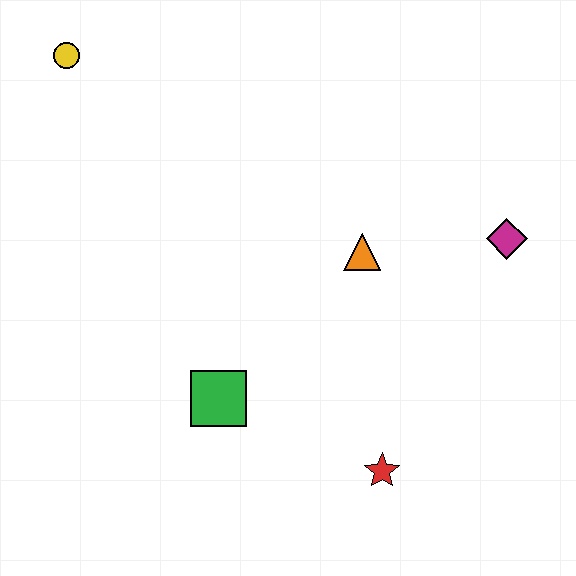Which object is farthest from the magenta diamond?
The yellow circle is farthest from the magenta diamond.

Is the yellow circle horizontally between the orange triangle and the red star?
No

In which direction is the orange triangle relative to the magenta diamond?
The orange triangle is to the left of the magenta diamond.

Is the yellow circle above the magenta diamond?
Yes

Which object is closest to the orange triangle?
The magenta diamond is closest to the orange triangle.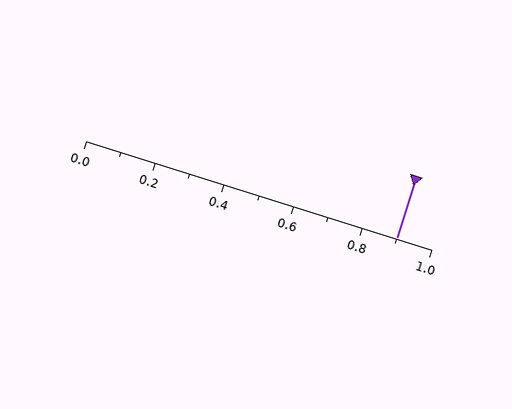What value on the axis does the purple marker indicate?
The marker indicates approximately 0.9.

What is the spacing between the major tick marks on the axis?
The major ticks are spaced 0.2 apart.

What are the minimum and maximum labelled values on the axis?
The axis runs from 0.0 to 1.0.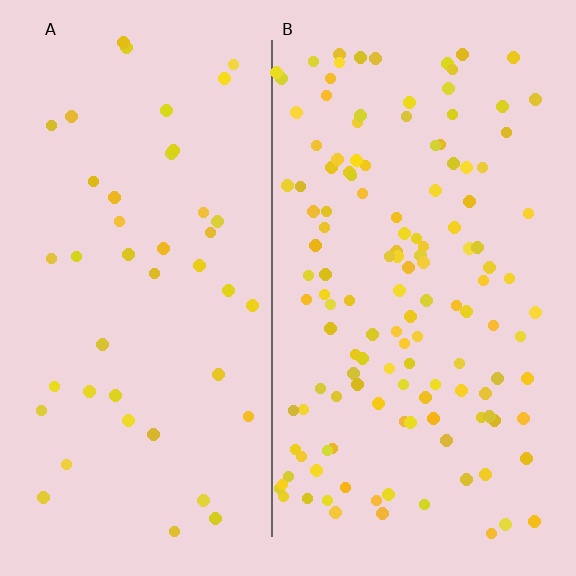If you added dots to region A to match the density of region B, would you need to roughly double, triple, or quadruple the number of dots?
Approximately triple.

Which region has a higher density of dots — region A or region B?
B (the right).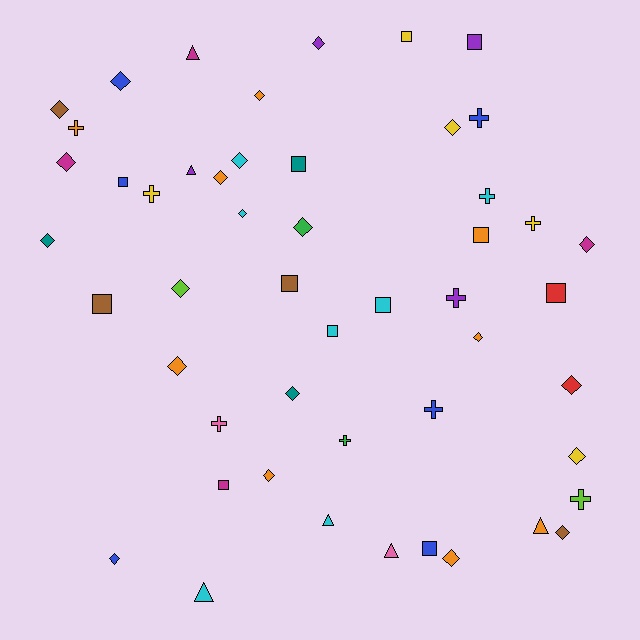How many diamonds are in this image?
There are 22 diamonds.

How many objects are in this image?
There are 50 objects.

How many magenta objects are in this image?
There are 4 magenta objects.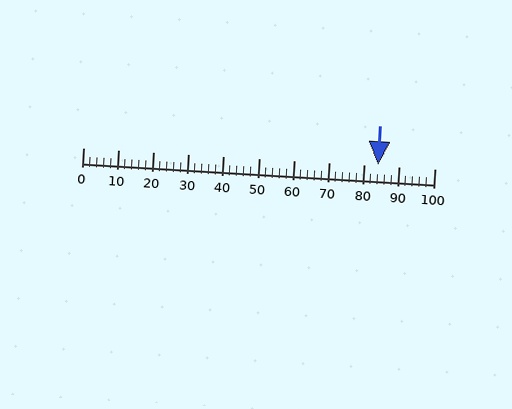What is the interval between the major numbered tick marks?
The major tick marks are spaced 10 units apart.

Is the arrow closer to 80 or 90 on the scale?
The arrow is closer to 80.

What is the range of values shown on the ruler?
The ruler shows values from 0 to 100.